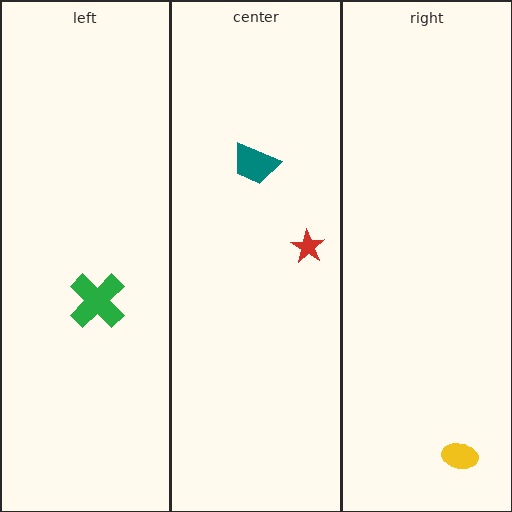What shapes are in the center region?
The red star, the teal trapezoid.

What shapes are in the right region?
The yellow ellipse.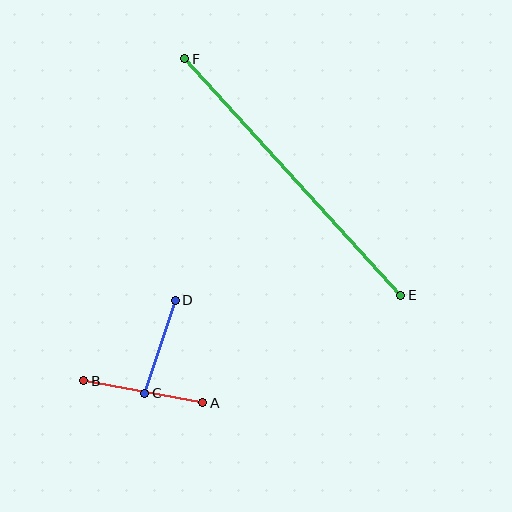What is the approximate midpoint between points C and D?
The midpoint is at approximately (160, 347) pixels.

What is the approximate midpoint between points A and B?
The midpoint is at approximately (143, 392) pixels.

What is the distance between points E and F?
The distance is approximately 320 pixels.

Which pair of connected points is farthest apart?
Points E and F are farthest apart.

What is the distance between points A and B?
The distance is approximately 121 pixels.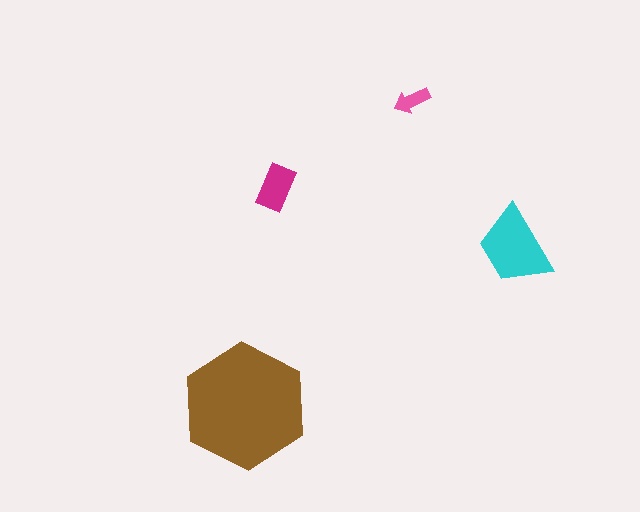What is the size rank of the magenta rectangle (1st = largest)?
3rd.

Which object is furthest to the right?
The cyan trapezoid is rightmost.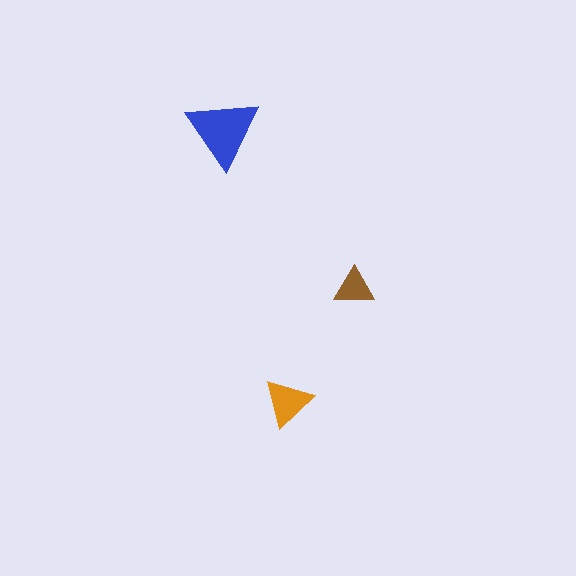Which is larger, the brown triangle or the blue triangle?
The blue one.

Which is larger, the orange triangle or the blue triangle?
The blue one.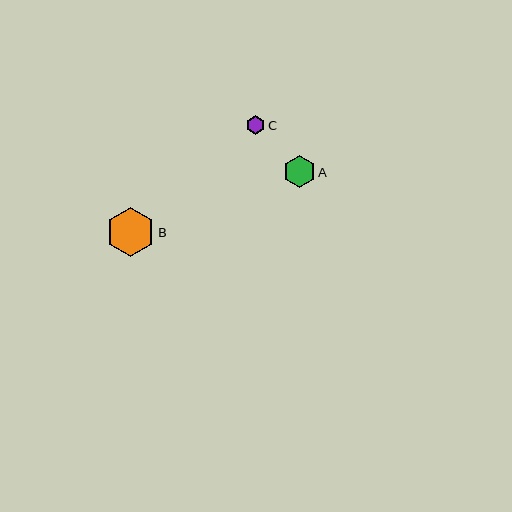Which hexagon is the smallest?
Hexagon C is the smallest with a size of approximately 18 pixels.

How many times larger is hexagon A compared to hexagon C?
Hexagon A is approximately 1.8 times the size of hexagon C.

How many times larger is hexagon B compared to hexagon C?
Hexagon B is approximately 2.7 times the size of hexagon C.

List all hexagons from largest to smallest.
From largest to smallest: B, A, C.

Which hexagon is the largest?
Hexagon B is the largest with a size of approximately 49 pixels.